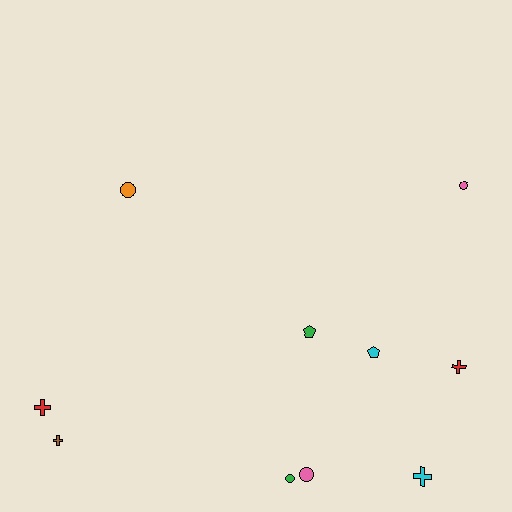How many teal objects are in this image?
There are no teal objects.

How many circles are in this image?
There are 4 circles.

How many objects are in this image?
There are 10 objects.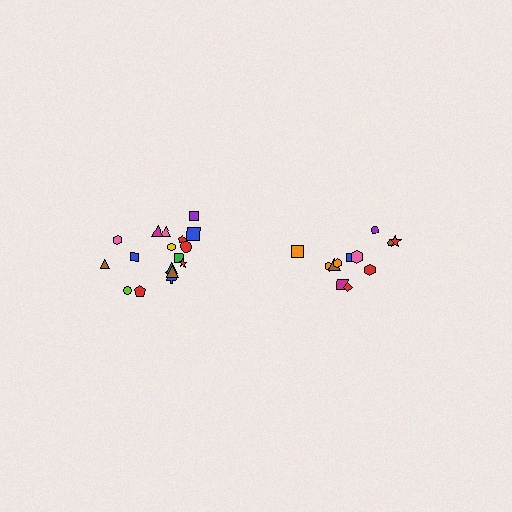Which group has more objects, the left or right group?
The left group.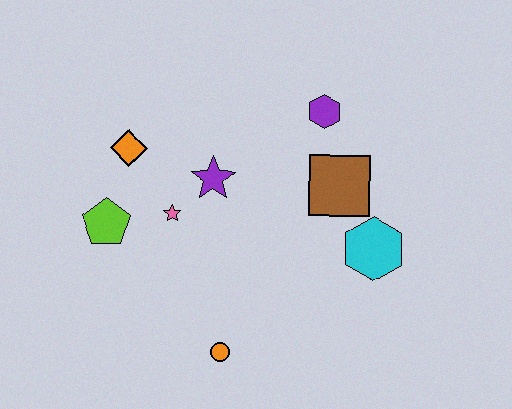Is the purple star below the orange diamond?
Yes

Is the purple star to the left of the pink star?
No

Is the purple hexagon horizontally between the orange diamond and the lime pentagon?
No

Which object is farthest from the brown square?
The lime pentagon is farthest from the brown square.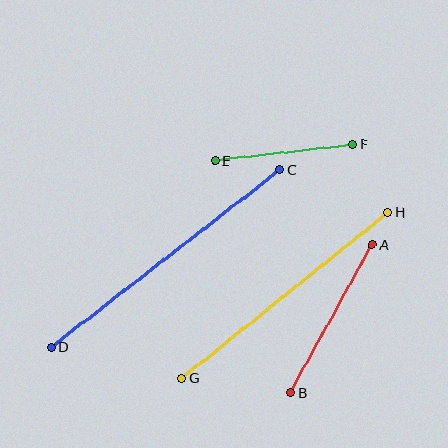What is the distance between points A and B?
The distance is approximately 169 pixels.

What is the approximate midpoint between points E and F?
The midpoint is at approximately (284, 152) pixels.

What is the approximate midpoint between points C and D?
The midpoint is at approximately (166, 258) pixels.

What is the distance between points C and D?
The distance is approximately 290 pixels.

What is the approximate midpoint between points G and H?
The midpoint is at approximately (285, 295) pixels.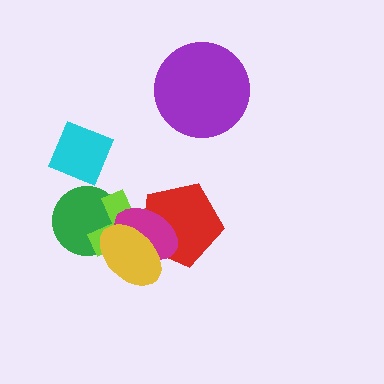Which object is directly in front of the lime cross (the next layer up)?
The red pentagon is directly in front of the lime cross.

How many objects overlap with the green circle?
3 objects overlap with the green circle.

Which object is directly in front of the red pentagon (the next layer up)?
The magenta ellipse is directly in front of the red pentagon.